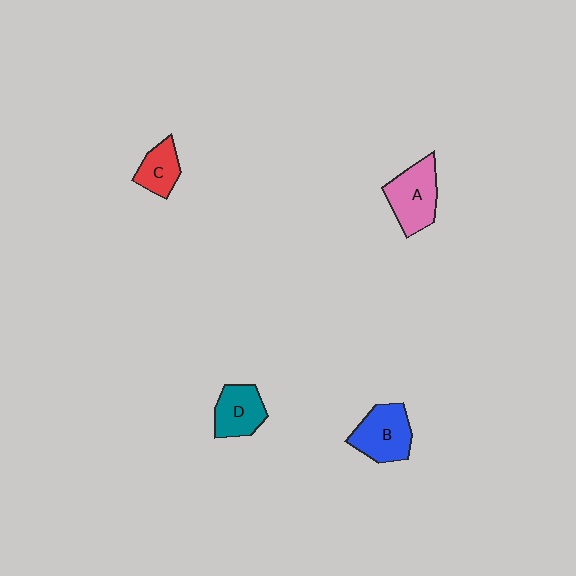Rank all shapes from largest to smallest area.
From largest to smallest: A (pink), B (blue), D (teal), C (red).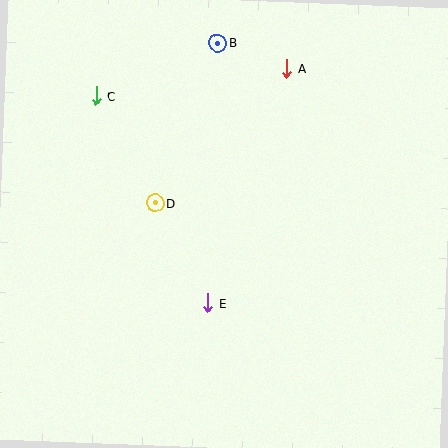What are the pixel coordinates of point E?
Point E is at (207, 303).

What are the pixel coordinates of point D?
Point D is at (155, 203).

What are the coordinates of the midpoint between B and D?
The midpoint between B and D is at (186, 123).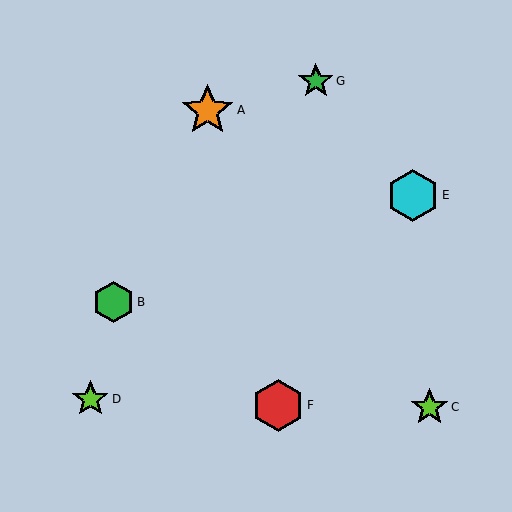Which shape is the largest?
The orange star (labeled A) is the largest.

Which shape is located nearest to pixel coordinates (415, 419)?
The lime star (labeled C) at (429, 407) is nearest to that location.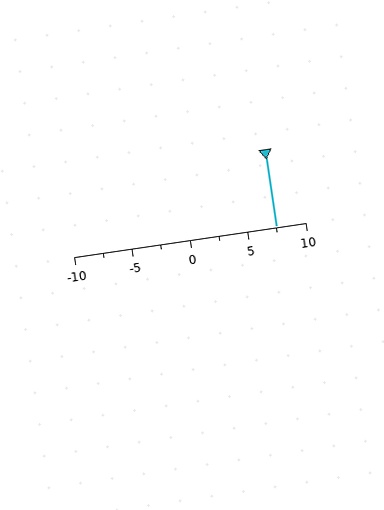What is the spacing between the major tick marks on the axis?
The major ticks are spaced 5 apart.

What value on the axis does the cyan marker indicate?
The marker indicates approximately 7.5.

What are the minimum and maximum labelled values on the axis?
The axis runs from -10 to 10.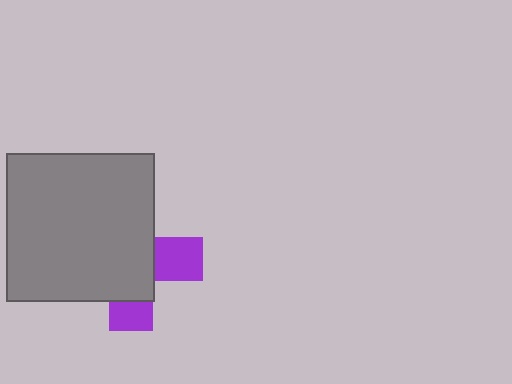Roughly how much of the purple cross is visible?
A small part of it is visible (roughly 32%).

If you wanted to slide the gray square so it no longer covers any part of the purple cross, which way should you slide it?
Slide it left — that is the most direct way to separate the two shapes.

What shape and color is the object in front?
The object in front is a gray square.